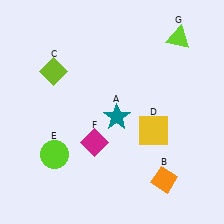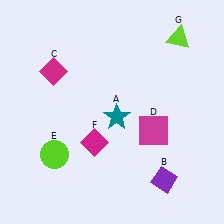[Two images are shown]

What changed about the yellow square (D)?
In Image 1, D is yellow. In Image 2, it changed to magenta.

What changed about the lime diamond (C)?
In Image 1, C is lime. In Image 2, it changed to magenta.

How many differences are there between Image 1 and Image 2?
There are 3 differences between the two images.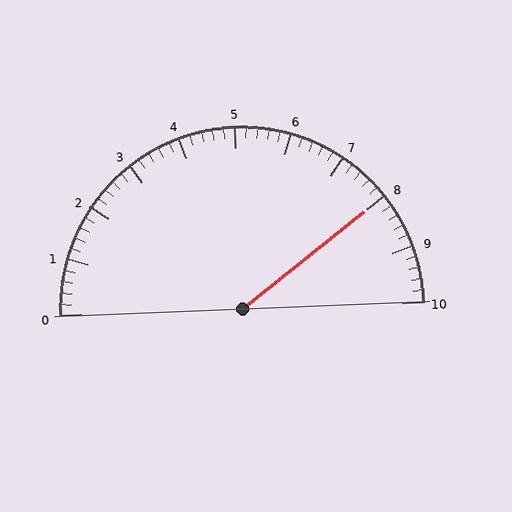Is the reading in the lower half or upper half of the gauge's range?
The reading is in the upper half of the range (0 to 10).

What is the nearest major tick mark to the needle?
The nearest major tick mark is 8.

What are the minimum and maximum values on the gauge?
The gauge ranges from 0 to 10.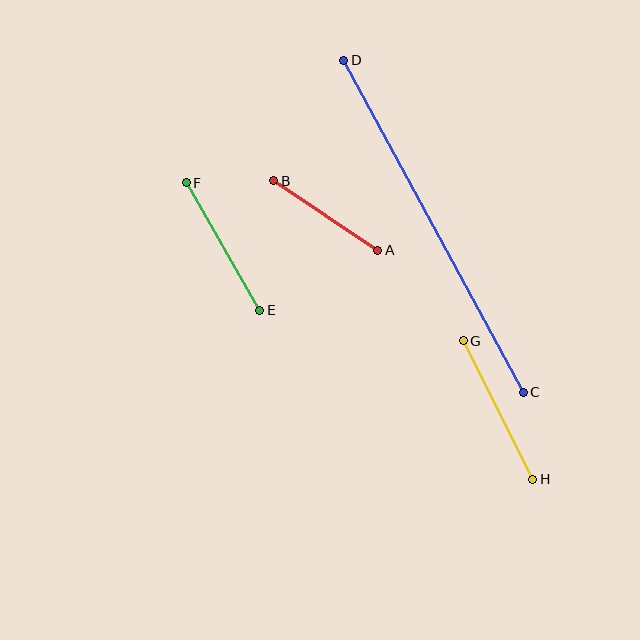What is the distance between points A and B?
The distance is approximately 125 pixels.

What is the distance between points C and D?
The distance is approximately 377 pixels.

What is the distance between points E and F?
The distance is approximately 148 pixels.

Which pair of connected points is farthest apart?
Points C and D are farthest apart.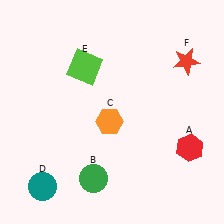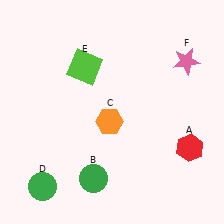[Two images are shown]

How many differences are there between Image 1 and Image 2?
There are 2 differences between the two images.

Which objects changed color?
D changed from teal to green. F changed from red to pink.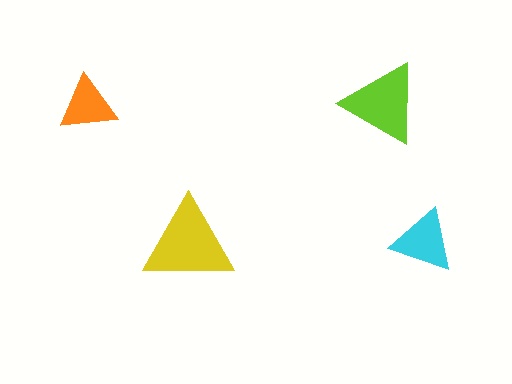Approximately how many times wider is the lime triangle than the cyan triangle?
About 1.5 times wider.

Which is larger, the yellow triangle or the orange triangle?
The yellow one.